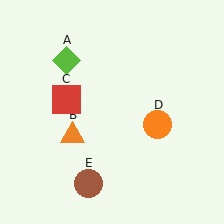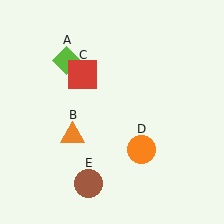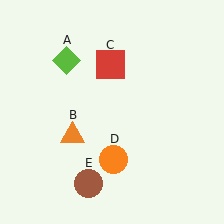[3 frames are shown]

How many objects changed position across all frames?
2 objects changed position: red square (object C), orange circle (object D).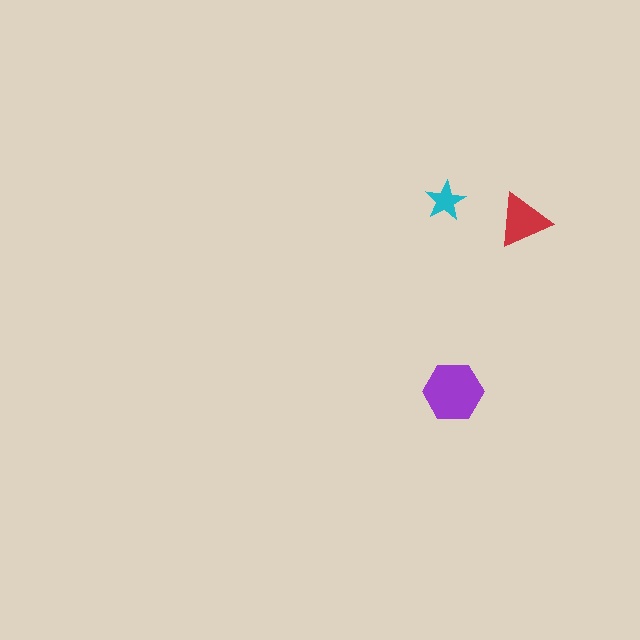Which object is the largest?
The purple hexagon.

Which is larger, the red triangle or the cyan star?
The red triangle.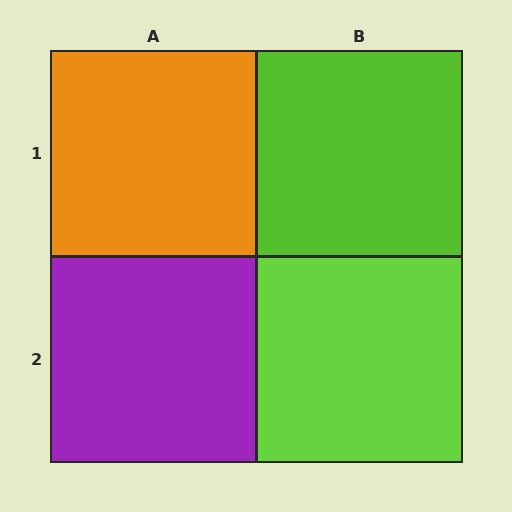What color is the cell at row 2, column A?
Purple.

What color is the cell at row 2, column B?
Lime.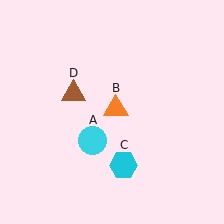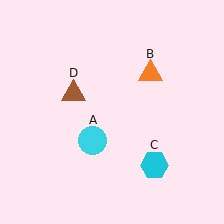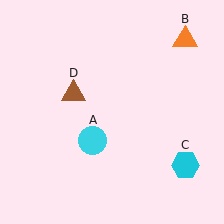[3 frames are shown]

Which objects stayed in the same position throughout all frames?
Cyan circle (object A) and brown triangle (object D) remained stationary.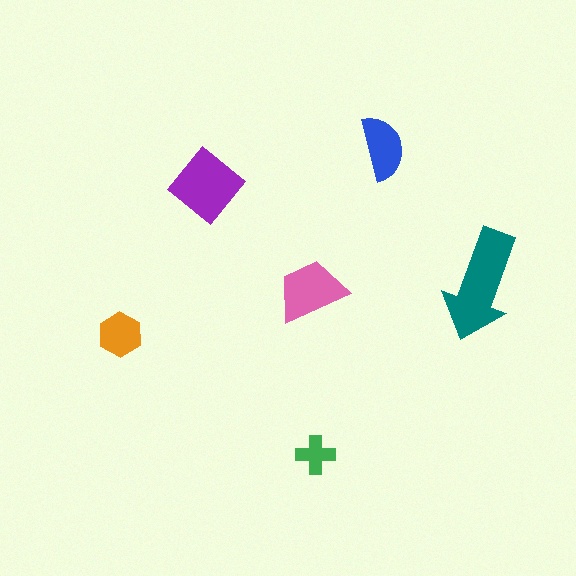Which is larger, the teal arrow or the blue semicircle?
The teal arrow.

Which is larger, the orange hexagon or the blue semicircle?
The blue semicircle.